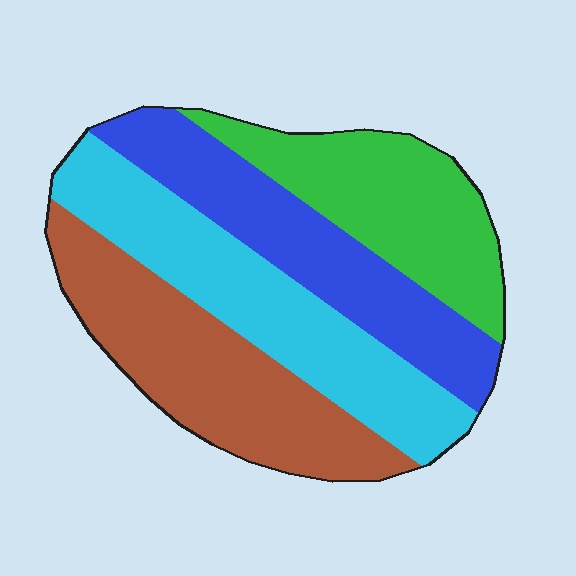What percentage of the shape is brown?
Brown covers around 25% of the shape.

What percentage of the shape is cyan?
Cyan takes up about one quarter (1/4) of the shape.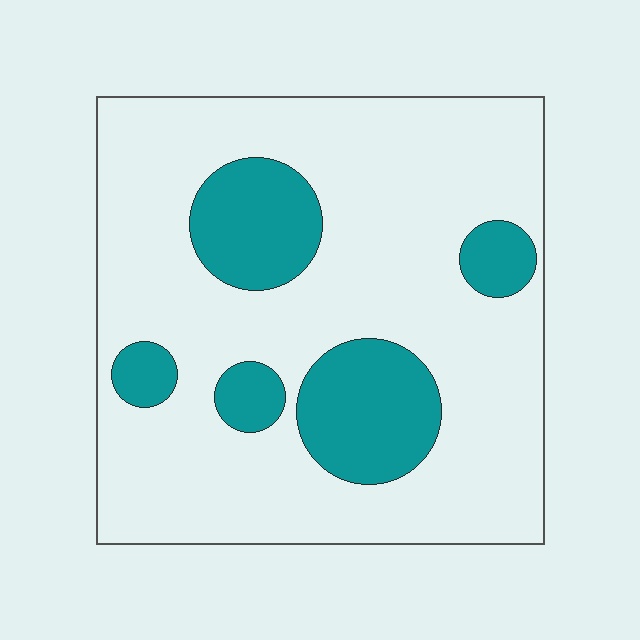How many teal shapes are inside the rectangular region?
5.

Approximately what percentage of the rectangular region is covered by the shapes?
Approximately 20%.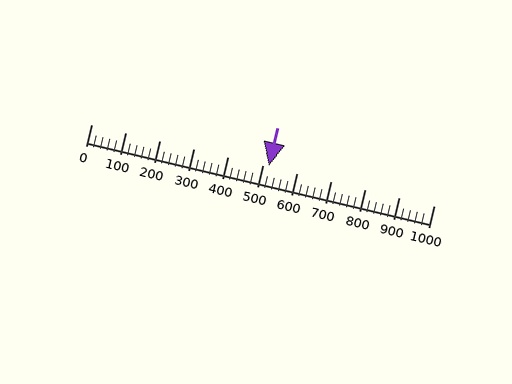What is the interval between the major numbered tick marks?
The major tick marks are spaced 100 units apart.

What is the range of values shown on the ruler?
The ruler shows values from 0 to 1000.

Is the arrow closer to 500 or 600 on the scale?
The arrow is closer to 500.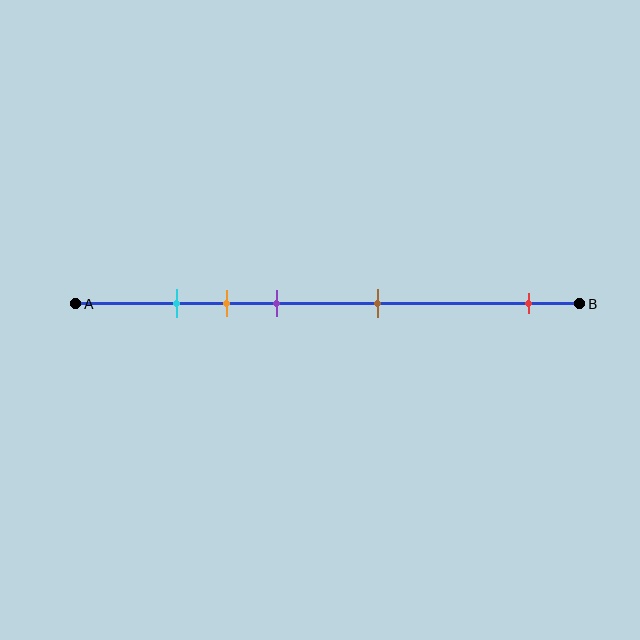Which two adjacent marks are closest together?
The cyan and orange marks are the closest adjacent pair.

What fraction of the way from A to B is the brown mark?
The brown mark is approximately 60% (0.6) of the way from A to B.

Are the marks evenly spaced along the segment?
No, the marks are not evenly spaced.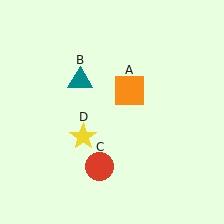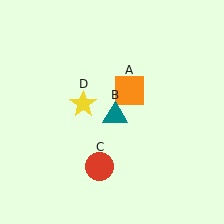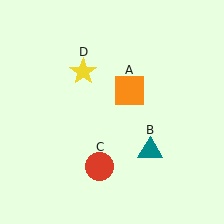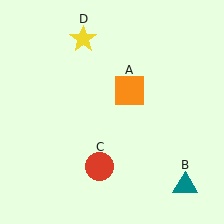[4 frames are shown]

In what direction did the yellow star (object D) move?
The yellow star (object D) moved up.